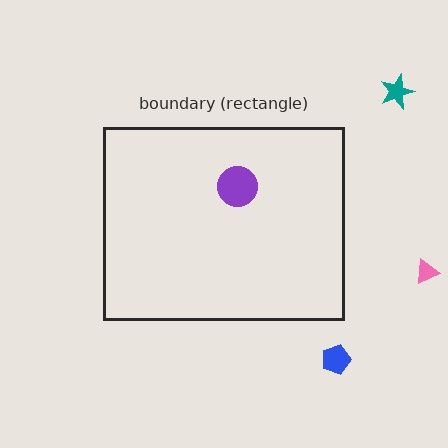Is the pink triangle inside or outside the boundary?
Outside.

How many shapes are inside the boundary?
1 inside, 3 outside.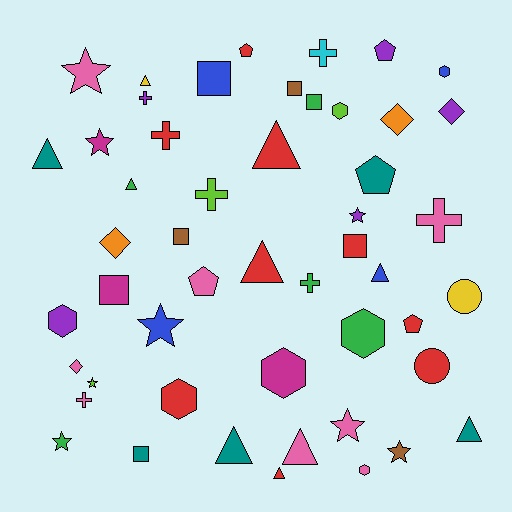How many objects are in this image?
There are 50 objects.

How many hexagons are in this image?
There are 7 hexagons.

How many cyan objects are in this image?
There is 1 cyan object.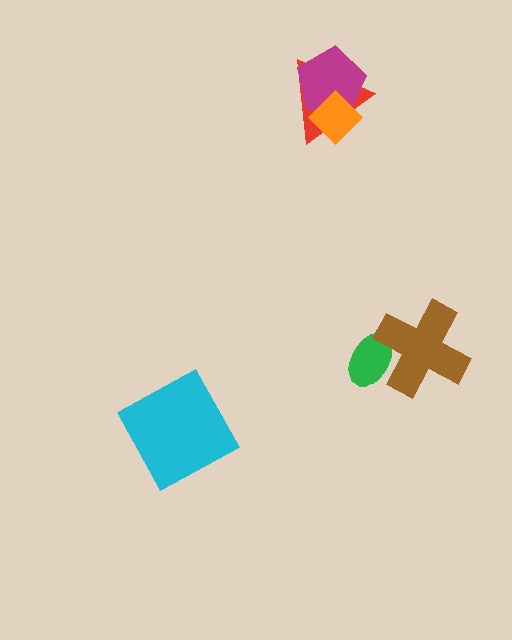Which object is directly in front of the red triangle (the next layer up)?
The magenta pentagon is directly in front of the red triangle.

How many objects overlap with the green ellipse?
1 object overlaps with the green ellipse.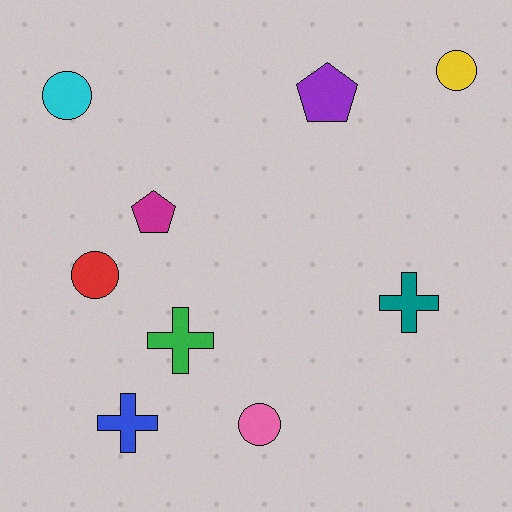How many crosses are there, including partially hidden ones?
There are 3 crosses.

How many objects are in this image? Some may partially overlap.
There are 9 objects.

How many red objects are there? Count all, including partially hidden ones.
There is 1 red object.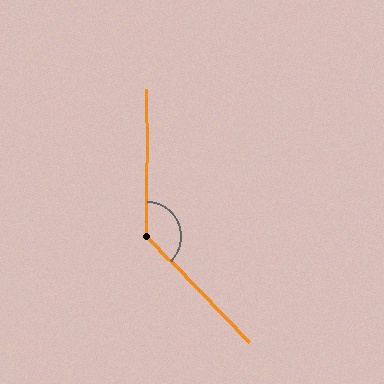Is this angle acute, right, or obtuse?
It is obtuse.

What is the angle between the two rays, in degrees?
Approximately 136 degrees.